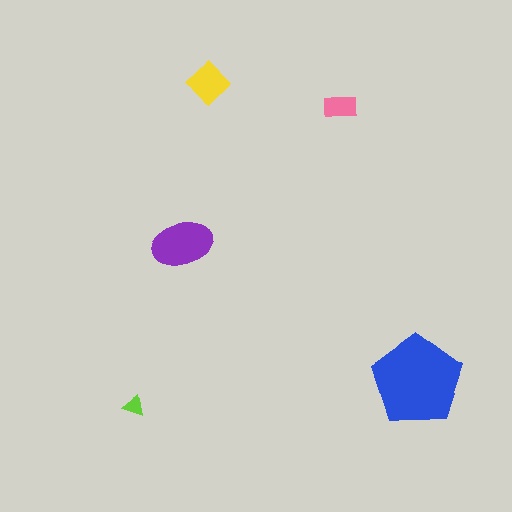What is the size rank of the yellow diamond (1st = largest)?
3rd.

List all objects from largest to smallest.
The blue pentagon, the purple ellipse, the yellow diamond, the pink rectangle, the lime triangle.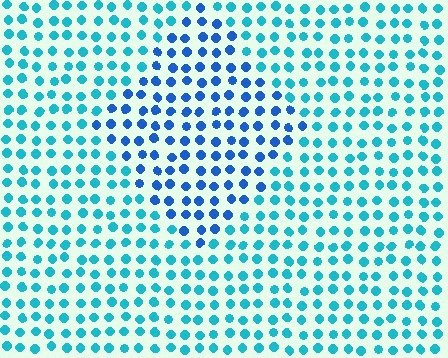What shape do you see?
I see a diamond.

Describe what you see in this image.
The image is filled with small cyan elements in a uniform arrangement. A diamond-shaped region is visible where the elements are tinted to a slightly different hue, forming a subtle color boundary.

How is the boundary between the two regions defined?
The boundary is defined purely by a slight shift in hue (about 32 degrees). Spacing, size, and orientation are identical on both sides.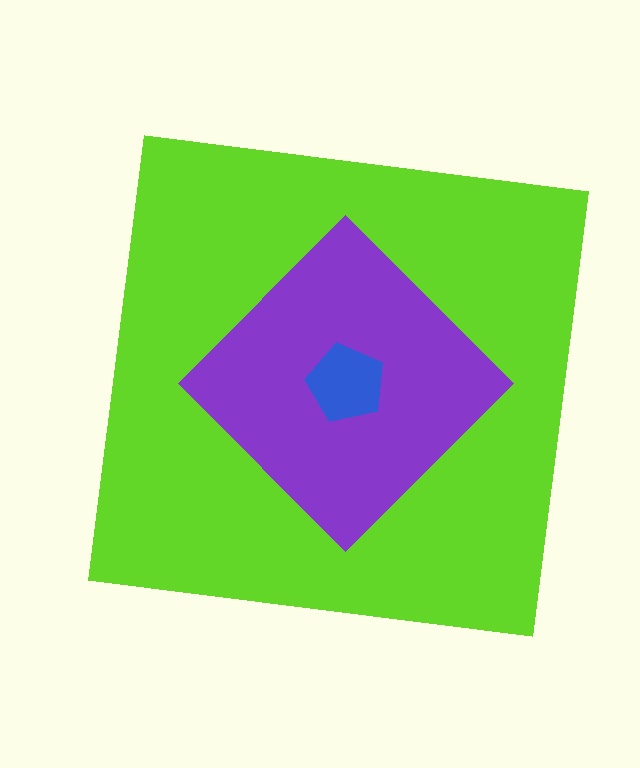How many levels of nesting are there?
3.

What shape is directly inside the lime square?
The purple diamond.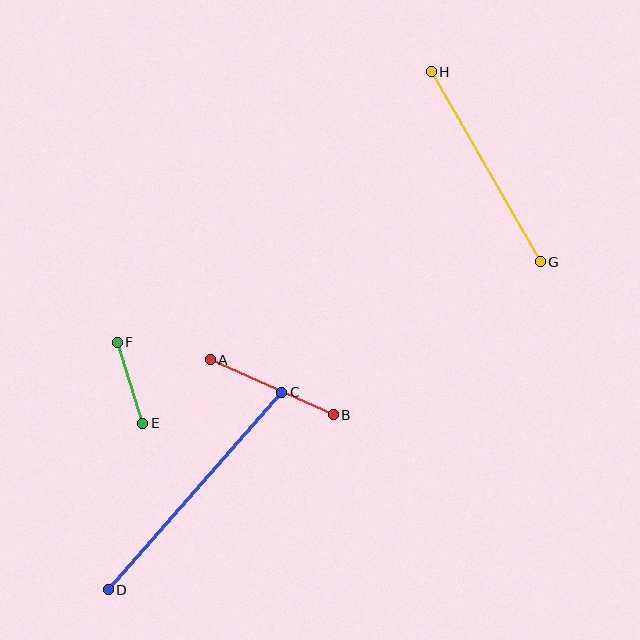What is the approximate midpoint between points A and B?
The midpoint is at approximately (272, 387) pixels.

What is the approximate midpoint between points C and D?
The midpoint is at approximately (195, 491) pixels.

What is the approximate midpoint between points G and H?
The midpoint is at approximately (486, 167) pixels.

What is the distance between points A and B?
The distance is approximately 135 pixels.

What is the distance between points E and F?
The distance is approximately 85 pixels.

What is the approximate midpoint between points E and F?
The midpoint is at approximately (130, 383) pixels.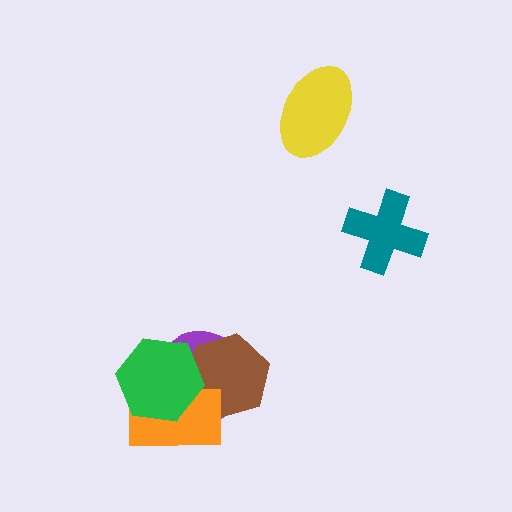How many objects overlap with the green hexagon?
3 objects overlap with the green hexagon.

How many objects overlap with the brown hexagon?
3 objects overlap with the brown hexagon.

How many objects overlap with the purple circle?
3 objects overlap with the purple circle.